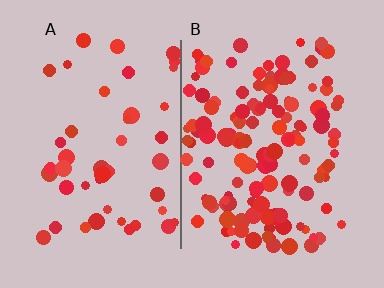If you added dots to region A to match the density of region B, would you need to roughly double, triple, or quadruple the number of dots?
Approximately triple.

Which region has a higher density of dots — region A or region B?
B (the right).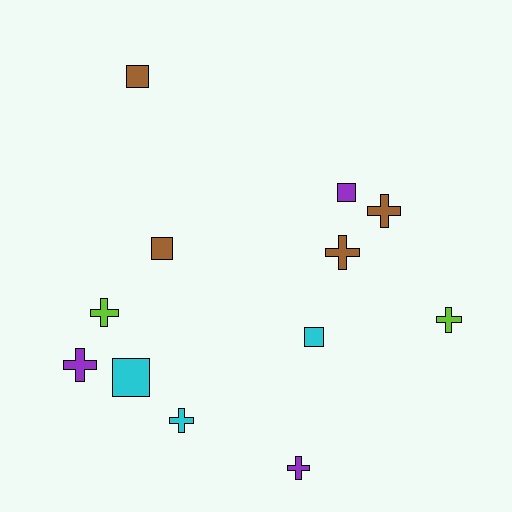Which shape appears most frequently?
Cross, with 7 objects.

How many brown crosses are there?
There are 2 brown crosses.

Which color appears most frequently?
Brown, with 4 objects.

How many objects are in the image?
There are 12 objects.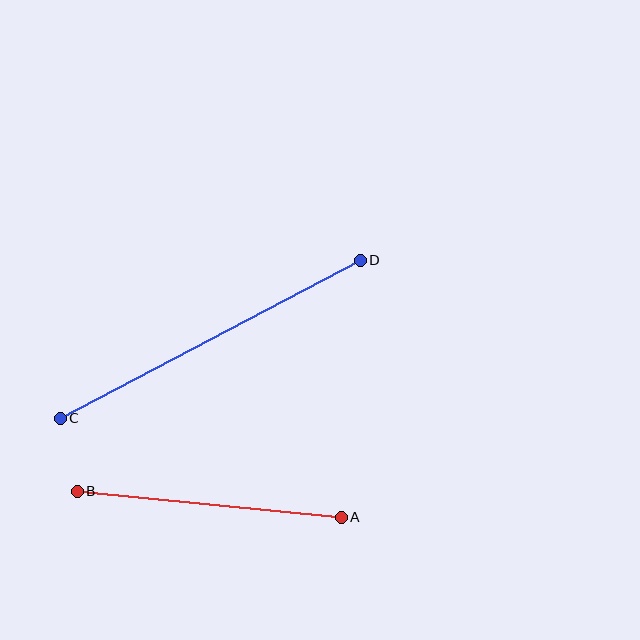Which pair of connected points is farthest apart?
Points C and D are farthest apart.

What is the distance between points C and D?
The distance is approximately 339 pixels.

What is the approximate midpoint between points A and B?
The midpoint is at approximately (209, 504) pixels.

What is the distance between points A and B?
The distance is approximately 265 pixels.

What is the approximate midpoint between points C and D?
The midpoint is at approximately (210, 339) pixels.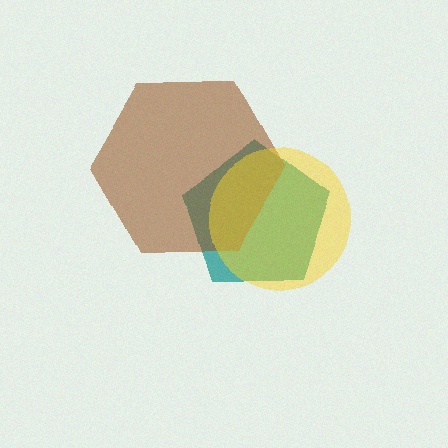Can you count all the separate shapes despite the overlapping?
Yes, there are 3 separate shapes.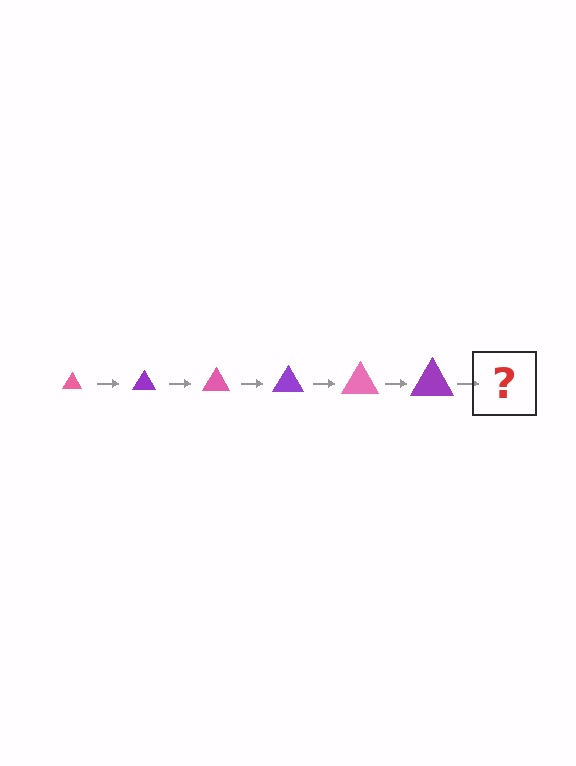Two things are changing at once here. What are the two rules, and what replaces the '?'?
The two rules are that the triangle grows larger each step and the color cycles through pink and purple. The '?' should be a pink triangle, larger than the previous one.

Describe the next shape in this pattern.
It should be a pink triangle, larger than the previous one.